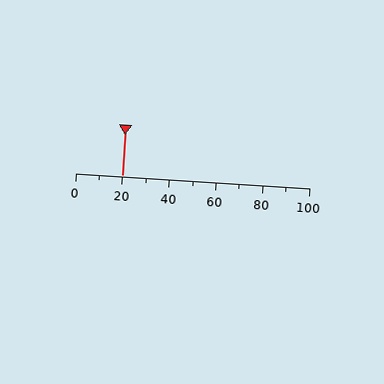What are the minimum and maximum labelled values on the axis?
The axis runs from 0 to 100.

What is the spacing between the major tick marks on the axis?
The major ticks are spaced 20 apart.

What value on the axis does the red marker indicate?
The marker indicates approximately 20.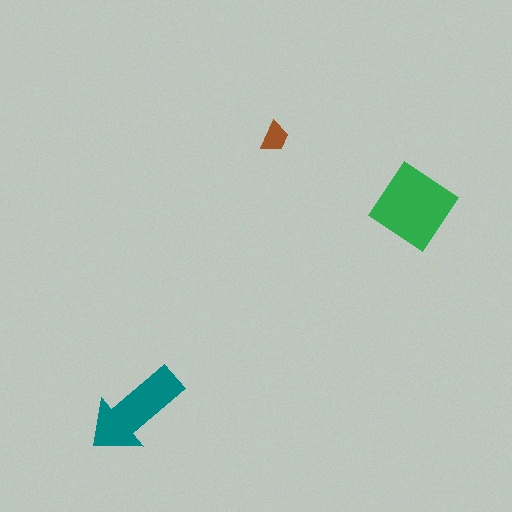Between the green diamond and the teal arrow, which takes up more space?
The green diamond.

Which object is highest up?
The brown trapezoid is topmost.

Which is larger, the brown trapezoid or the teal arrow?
The teal arrow.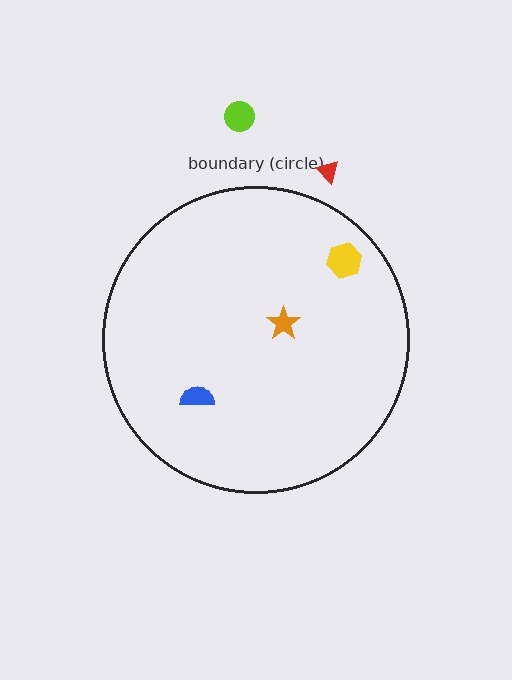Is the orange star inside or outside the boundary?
Inside.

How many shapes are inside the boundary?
3 inside, 2 outside.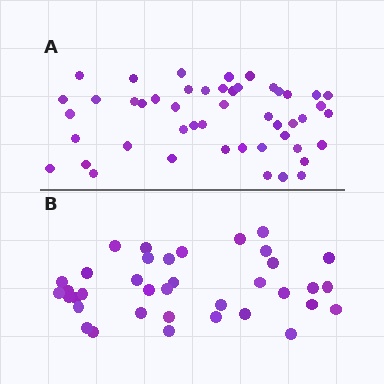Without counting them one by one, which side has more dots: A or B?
Region A (the top region) has more dots.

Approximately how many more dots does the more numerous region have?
Region A has roughly 12 or so more dots than region B.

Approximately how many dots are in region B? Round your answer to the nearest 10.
About 40 dots. (The exact count is 37, which rounds to 40.)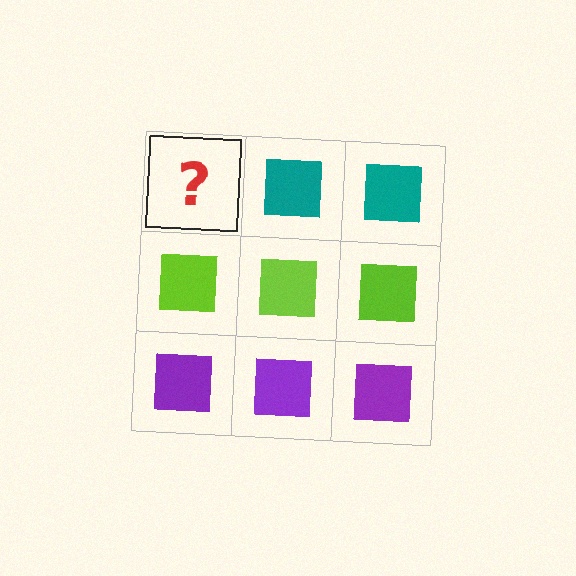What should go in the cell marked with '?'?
The missing cell should contain a teal square.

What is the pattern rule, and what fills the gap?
The rule is that each row has a consistent color. The gap should be filled with a teal square.